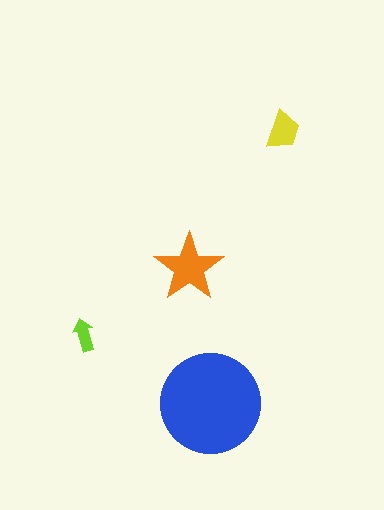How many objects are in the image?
There are 4 objects in the image.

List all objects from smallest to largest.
The lime arrow, the yellow trapezoid, the orange star, the blue circle.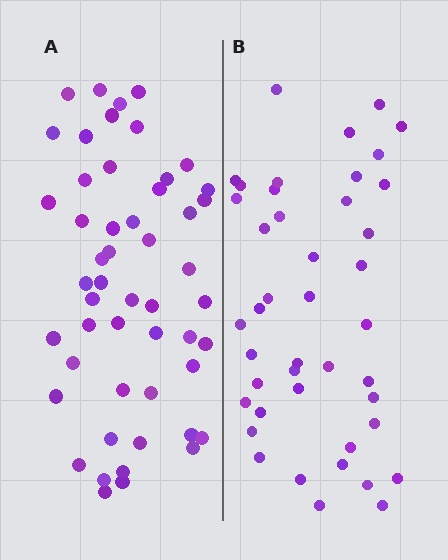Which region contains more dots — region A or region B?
Region A (the left region) has more dots.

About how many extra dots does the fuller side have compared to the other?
Region A has roughly 8 or so more dots than region B.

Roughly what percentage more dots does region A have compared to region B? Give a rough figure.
About 20% more.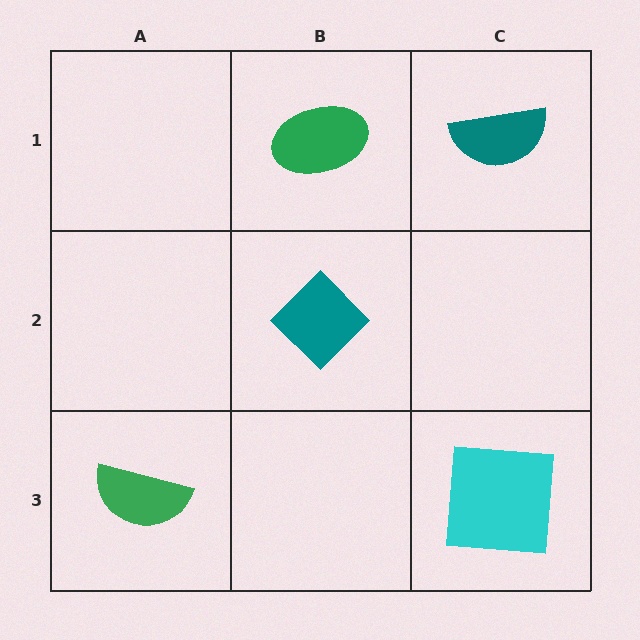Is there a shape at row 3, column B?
No, that cell is empty.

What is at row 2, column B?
A teal diamond.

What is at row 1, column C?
A teal semicircle.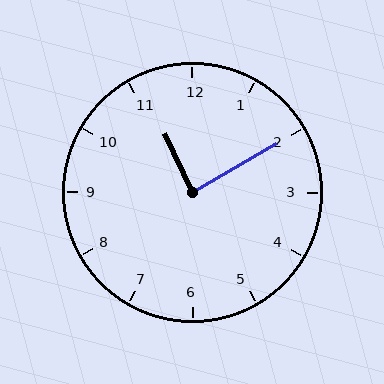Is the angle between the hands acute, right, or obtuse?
It is right.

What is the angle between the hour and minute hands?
Approximately 85 degrees.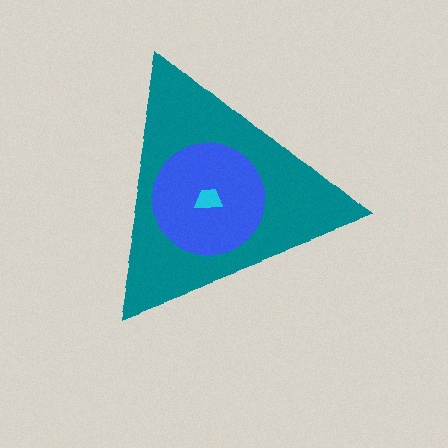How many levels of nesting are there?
3.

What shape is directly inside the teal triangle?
The blue circle.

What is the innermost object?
The cyan trapezoid.